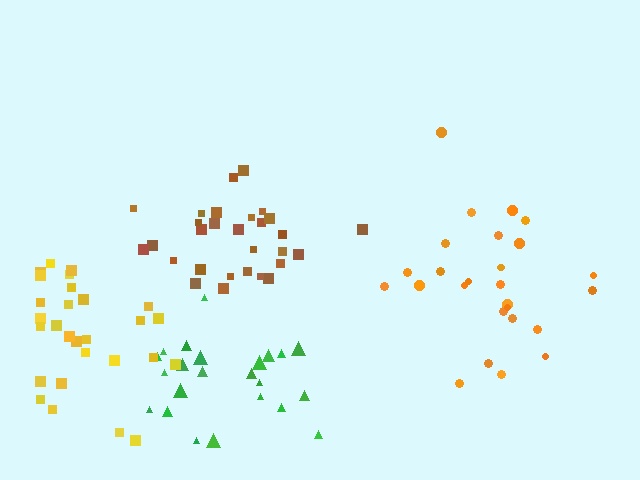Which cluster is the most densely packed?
Green.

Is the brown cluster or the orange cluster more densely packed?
Orange.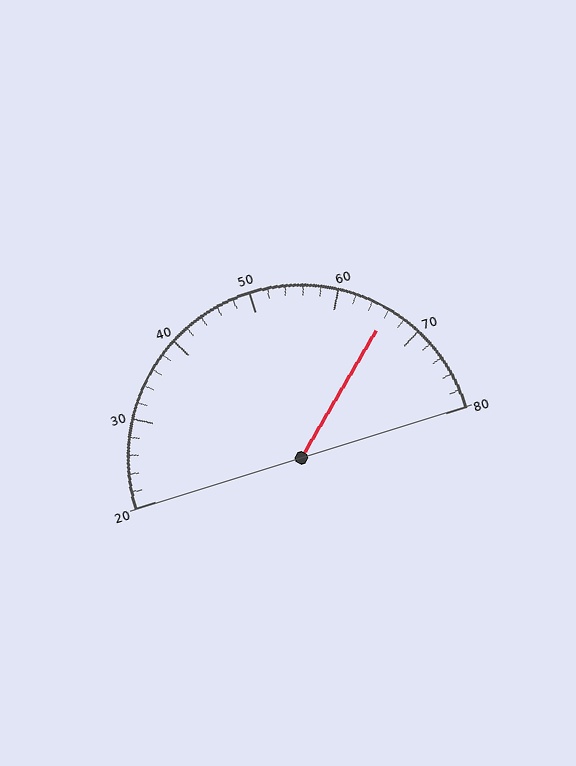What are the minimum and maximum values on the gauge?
The gauge ranges from 20 to 80.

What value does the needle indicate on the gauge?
The needle indicates approximately 66.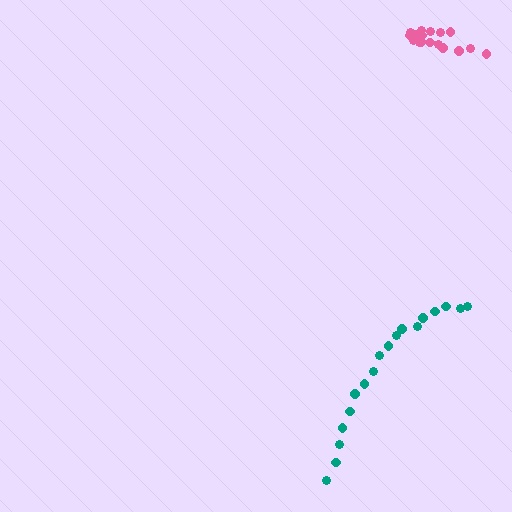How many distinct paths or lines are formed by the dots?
There are 2 distinct paths.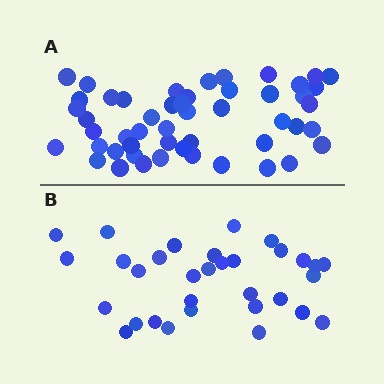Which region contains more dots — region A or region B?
Region A (the top region) has more dots.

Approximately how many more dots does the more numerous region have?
Region A has approximately 20 more dots than region B.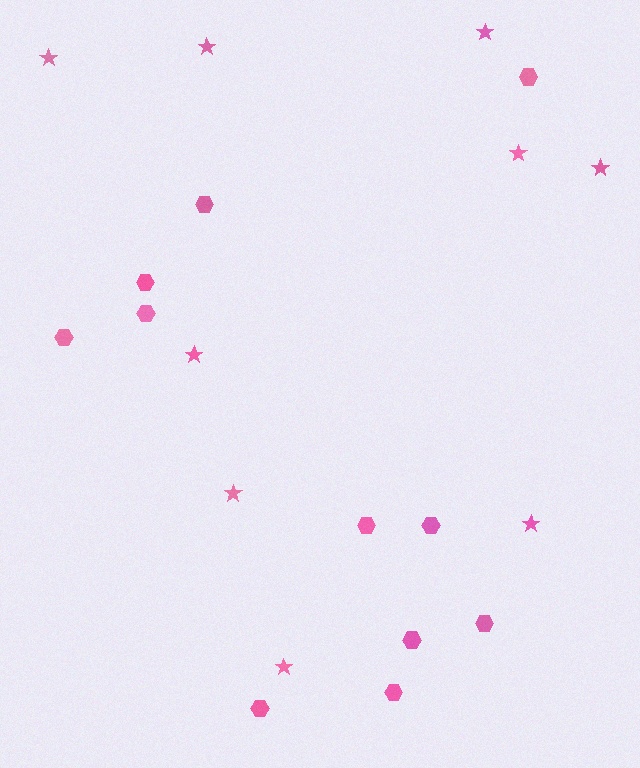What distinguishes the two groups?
There are 2 groups: one group of hexagons (11) and one group of stars (9).